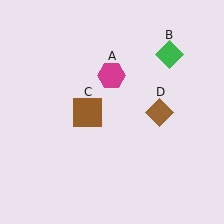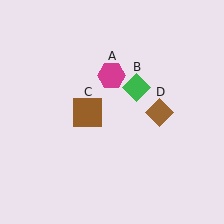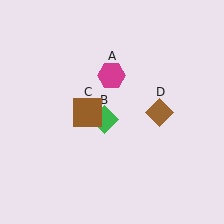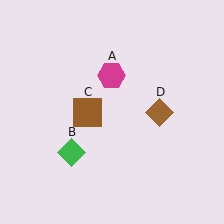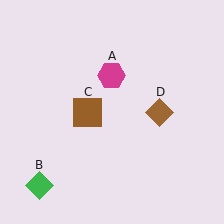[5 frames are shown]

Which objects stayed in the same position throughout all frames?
Magenta hexagon (object A) and brown square (object C) and brown diamond (object D) remained stationary.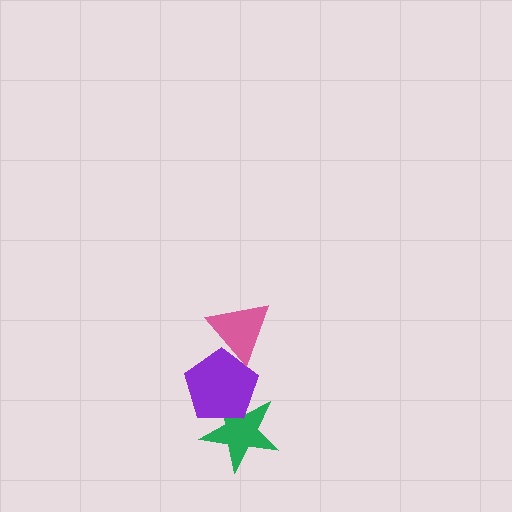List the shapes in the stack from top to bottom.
From top to bottom: the pink triangle, the purple pentagon, the green star.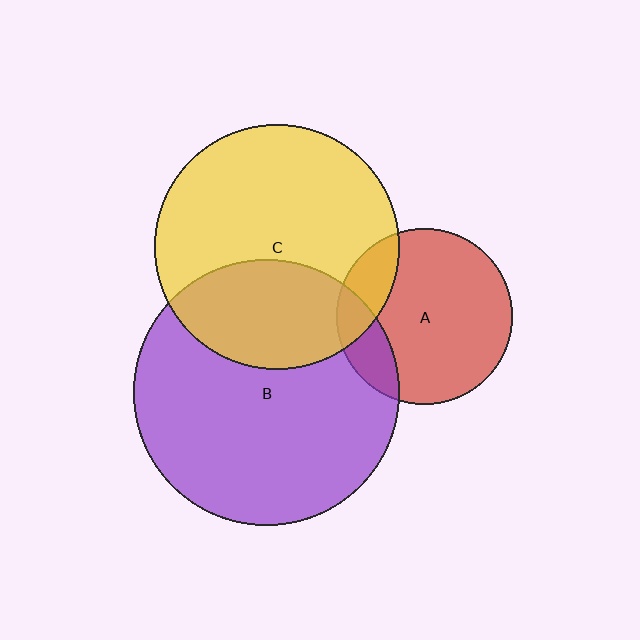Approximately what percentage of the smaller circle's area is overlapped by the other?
Approximately 15%.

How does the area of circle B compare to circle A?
Approximately 2.3 times.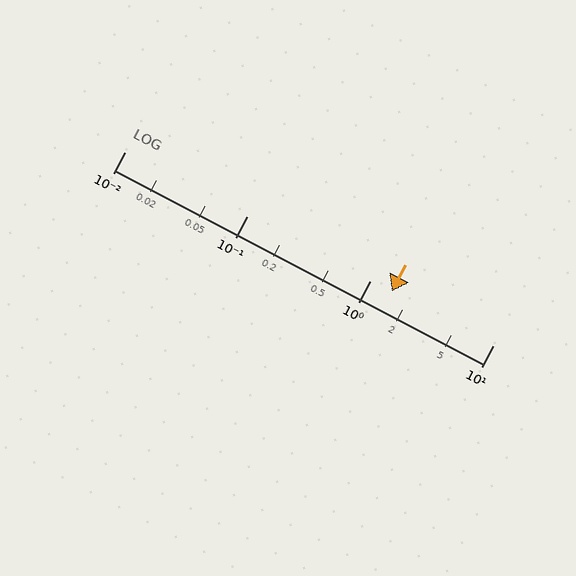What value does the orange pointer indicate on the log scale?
The pointer indicates approximately 1.5.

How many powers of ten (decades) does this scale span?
The scale spans 3 decades, from 0.01 to 10.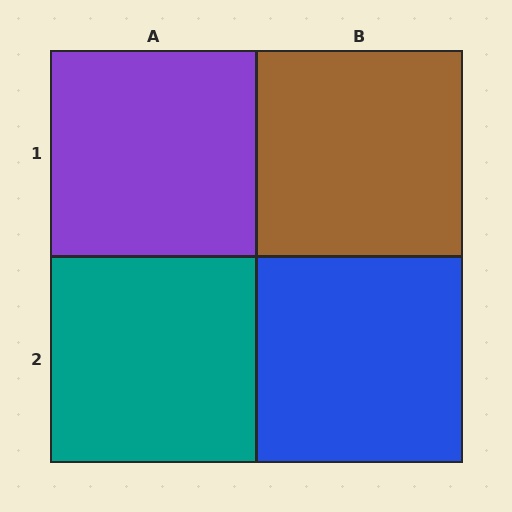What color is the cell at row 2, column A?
Teal.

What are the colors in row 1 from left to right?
Purple, brown.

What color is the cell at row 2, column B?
Blue.